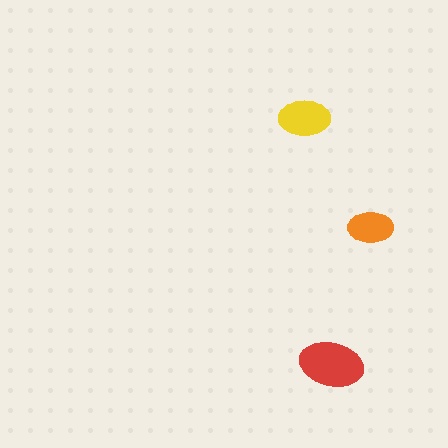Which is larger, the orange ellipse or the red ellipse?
The red one.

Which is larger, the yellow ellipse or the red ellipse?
The red one.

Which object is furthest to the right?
The orange ellipse is rightmost.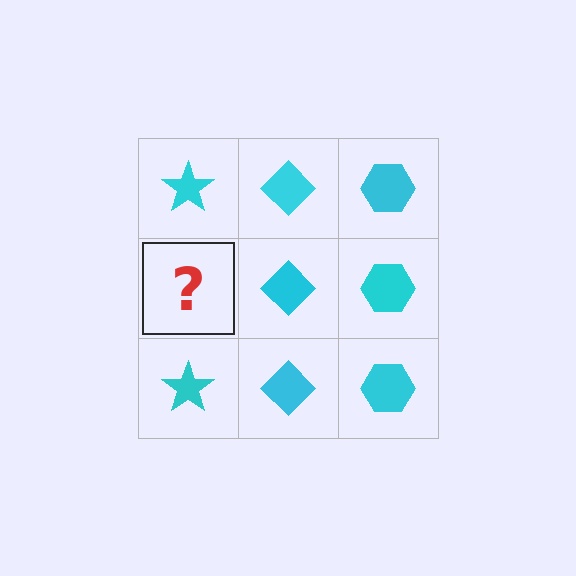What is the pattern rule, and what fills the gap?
The rule is that each column has a consistent shape. The gap should be filled with a cyan star.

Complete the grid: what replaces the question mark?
The question mark should be replaced with a cyan star.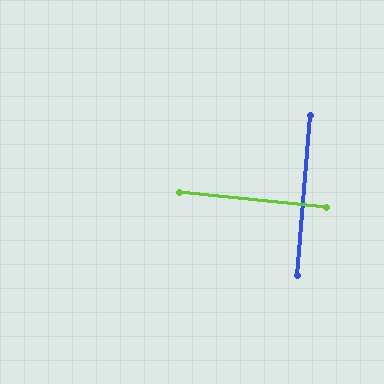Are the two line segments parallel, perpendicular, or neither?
Perpendicular — they meet at approximately 89°.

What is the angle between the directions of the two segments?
Approximately 89 degrees.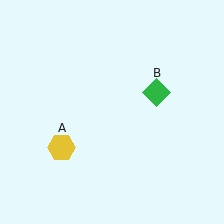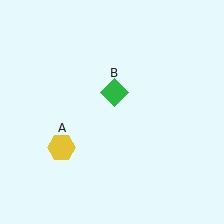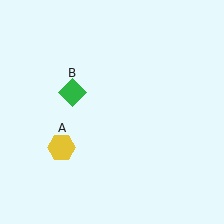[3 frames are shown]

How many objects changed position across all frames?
1 object changed position: green diamond (object B).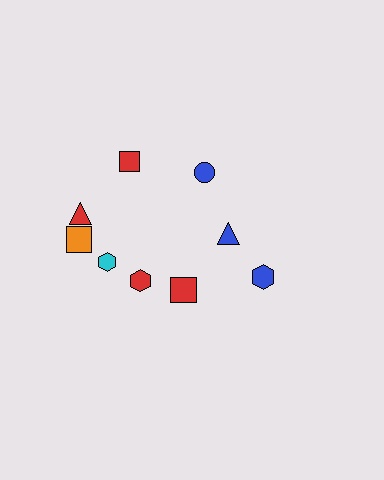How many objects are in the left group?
There are 6 objects.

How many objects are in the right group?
There are 3 objects.